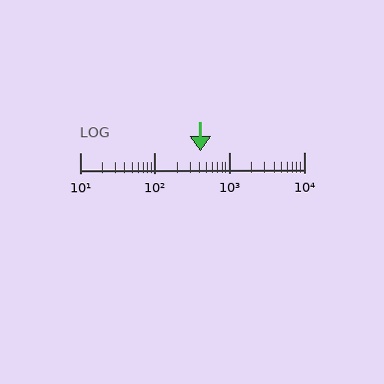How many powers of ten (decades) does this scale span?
The scale spans 3 decades, from 10 to 10000.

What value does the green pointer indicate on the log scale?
The pointer indicates approximately 410.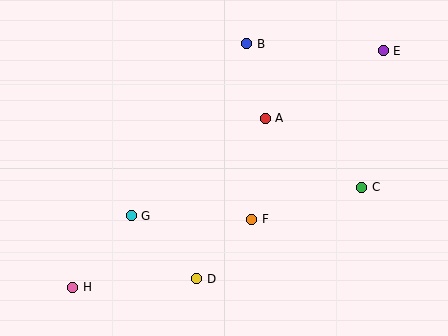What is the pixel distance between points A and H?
The distance between A and H is 256 pixels.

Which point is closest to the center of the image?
Point F at (252, 219) is closest to the center.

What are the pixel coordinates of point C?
Point C is at (362, 187).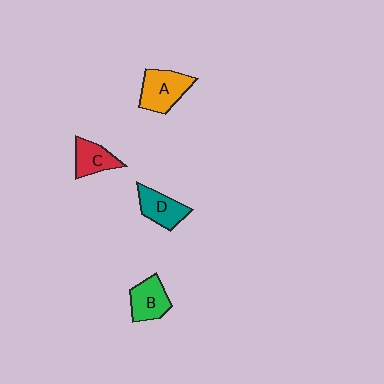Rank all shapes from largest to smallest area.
From largest to smallest: A (orange), B (green), D (teal), C (red).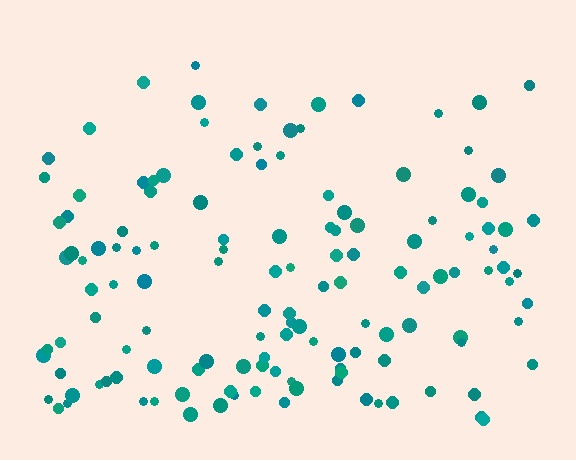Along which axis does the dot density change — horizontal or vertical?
Vertical.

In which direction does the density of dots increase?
From top to bottom, with the bottom side densest.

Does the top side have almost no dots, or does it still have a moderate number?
Still a moderate number, just noticeably fewer than the bottom.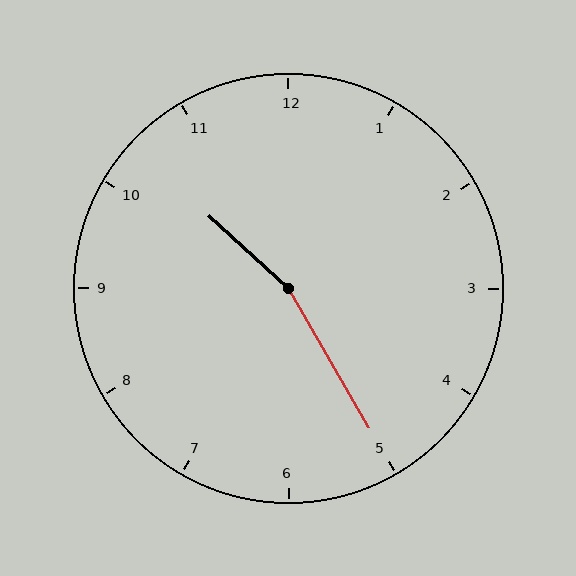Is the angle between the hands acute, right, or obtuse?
It is obtuse.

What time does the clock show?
10:25.